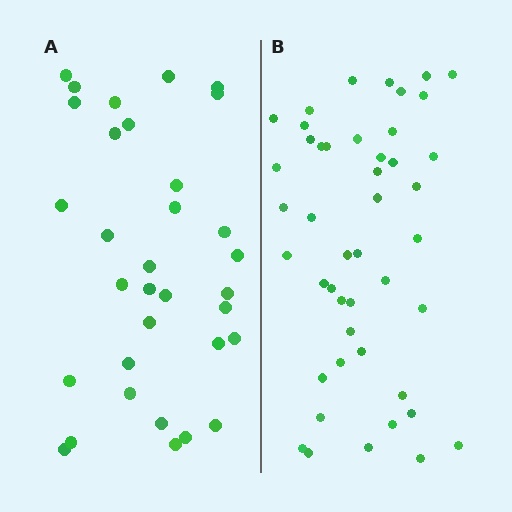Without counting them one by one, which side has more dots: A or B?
Region B (the right region) has more dots.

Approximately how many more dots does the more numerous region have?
Region B has approximately 15 more dots than region A.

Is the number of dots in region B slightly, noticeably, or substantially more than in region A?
Region B has noticeably more, but not dramatically so. The ratio is roughly 1.4 to 1.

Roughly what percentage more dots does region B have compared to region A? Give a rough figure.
About 40% more.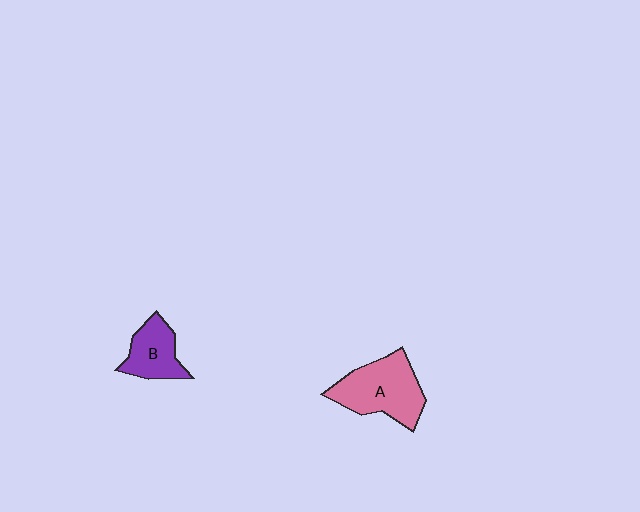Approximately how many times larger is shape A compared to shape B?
Approximately 1.6 times.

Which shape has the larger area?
Shape A (pink).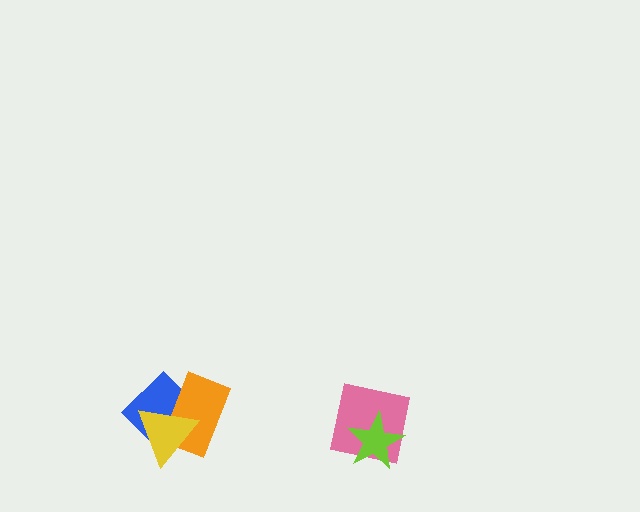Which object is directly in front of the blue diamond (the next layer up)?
The orange rectangle is directly in front of the blue diamond.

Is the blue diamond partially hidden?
Yes, it is partially covered by another shape.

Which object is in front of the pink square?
The lime star is in front of the pink square.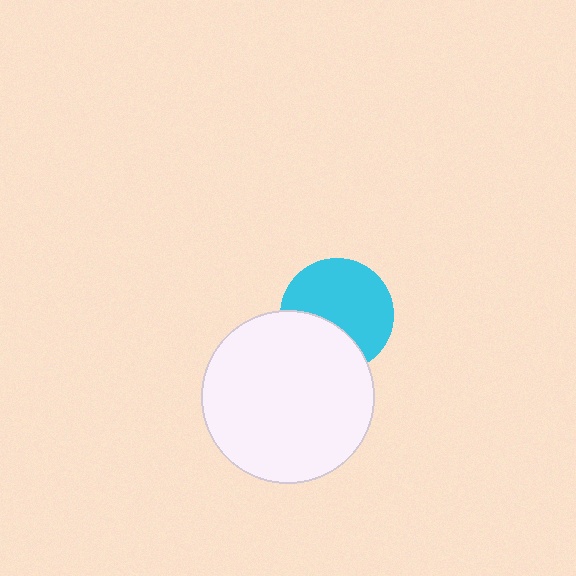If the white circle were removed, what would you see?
You would see the complete cyan circle.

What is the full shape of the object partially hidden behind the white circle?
The partially hidden object is a cyan circle.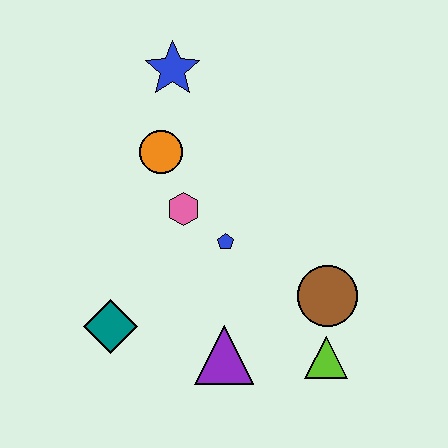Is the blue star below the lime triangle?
No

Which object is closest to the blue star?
The orange circle is closest to the blue star.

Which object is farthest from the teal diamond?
The blue star is farthest from the teal diamond.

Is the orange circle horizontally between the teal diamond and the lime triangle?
Yes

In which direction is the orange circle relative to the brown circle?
The orange circle is to the left of the brown circle.